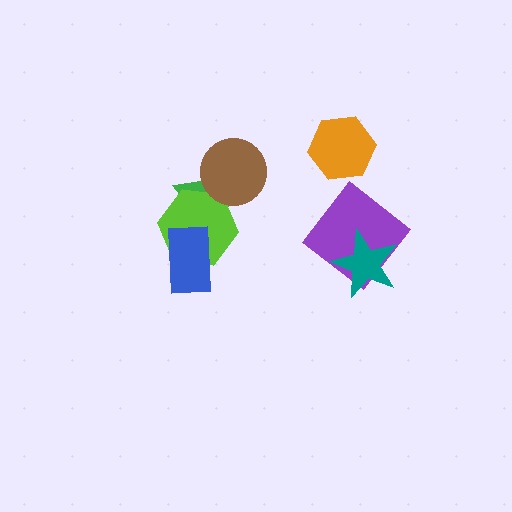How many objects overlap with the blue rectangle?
2 objects overlap with the blue rectangle.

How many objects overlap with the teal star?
1 object overlaps with the teal star.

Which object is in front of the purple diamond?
The teal star is in front of the purple diamond.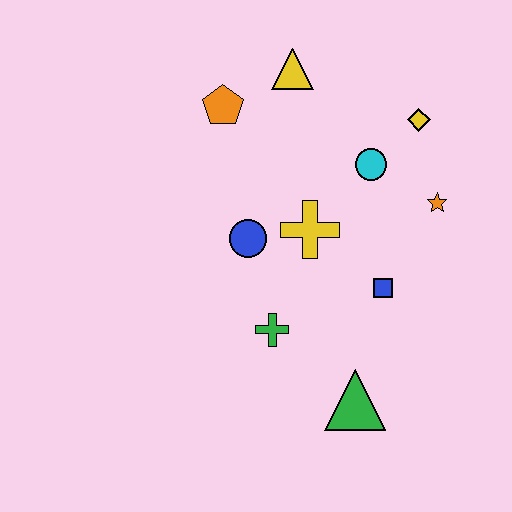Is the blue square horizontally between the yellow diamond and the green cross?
Yes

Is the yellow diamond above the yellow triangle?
No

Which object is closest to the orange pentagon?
The yellow triangle is closest to the orange pentagon.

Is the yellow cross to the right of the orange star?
No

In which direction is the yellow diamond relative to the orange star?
The yellow diamond is above the orange star.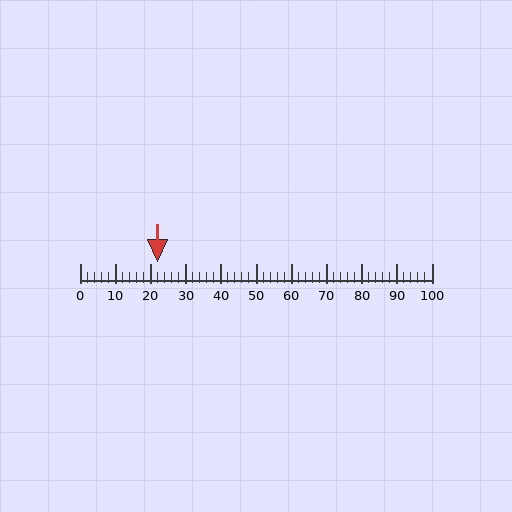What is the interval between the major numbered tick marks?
The major tick marks are spaced 10 units apart.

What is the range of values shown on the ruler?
The ruler shows values from 0 to 100.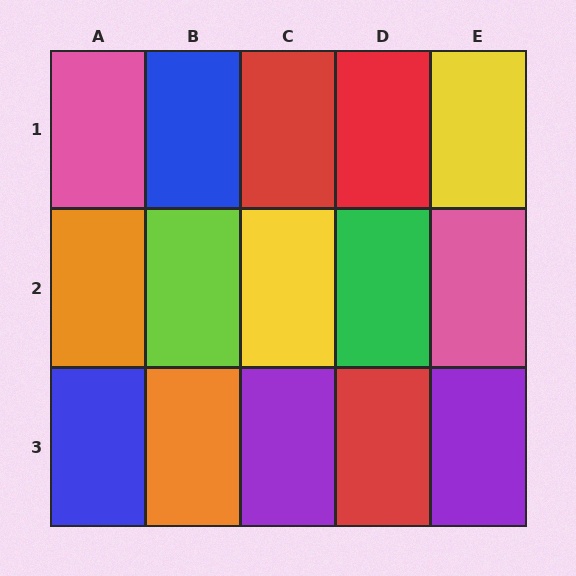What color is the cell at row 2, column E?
Pink.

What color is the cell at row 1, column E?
Yellow.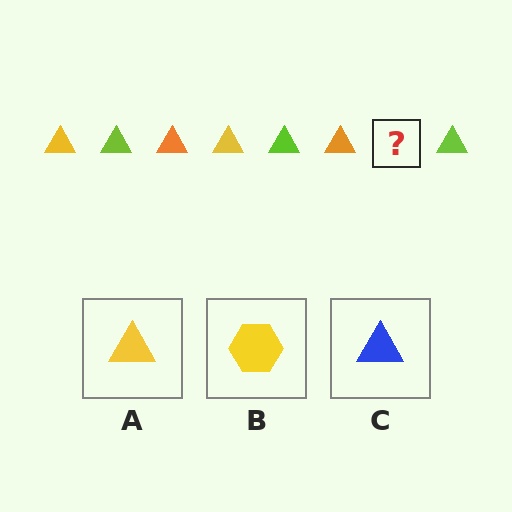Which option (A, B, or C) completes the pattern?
A.